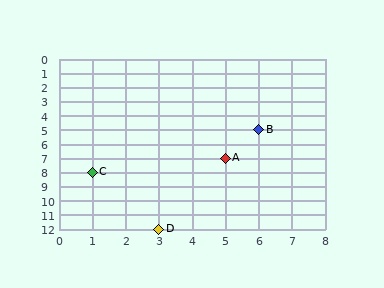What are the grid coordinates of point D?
Point D is at grid coordinates (3, 12).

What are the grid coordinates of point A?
Point A is at grid coordinates (5, 7).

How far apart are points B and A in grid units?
Points B and A are 1 column and 2 rows apart (about 2.2 grid units diagonally).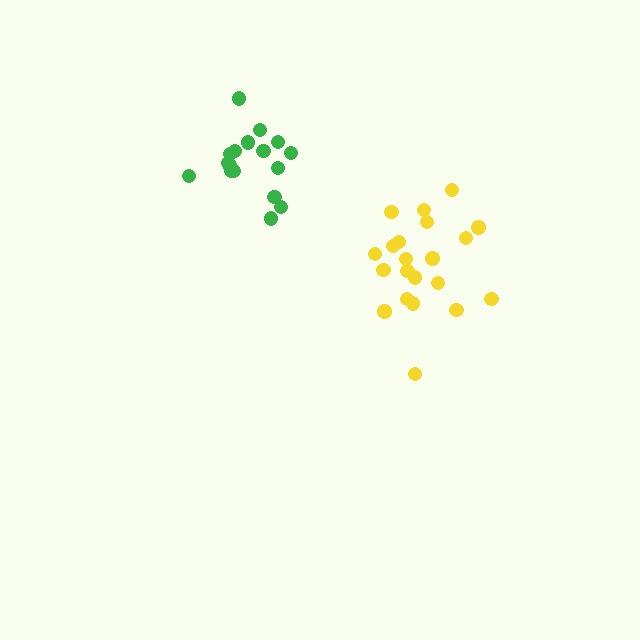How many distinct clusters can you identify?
There are 2 distinct clusters.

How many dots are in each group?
Group 1: 21 dots, Group 2: 17 dots (38 total).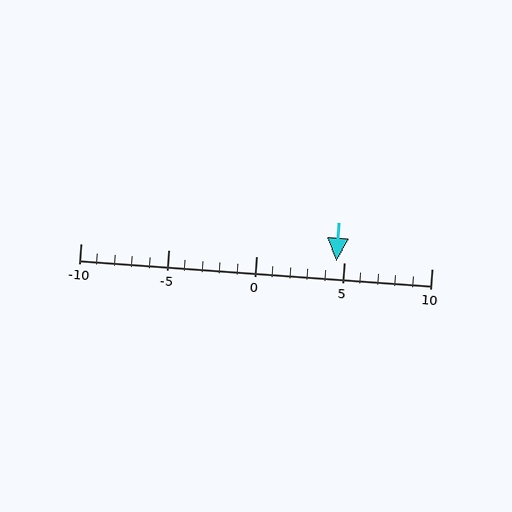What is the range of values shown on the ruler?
The ruler shows values from -10 to 10.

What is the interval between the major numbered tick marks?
The major tick marks are spaced 5 units apart.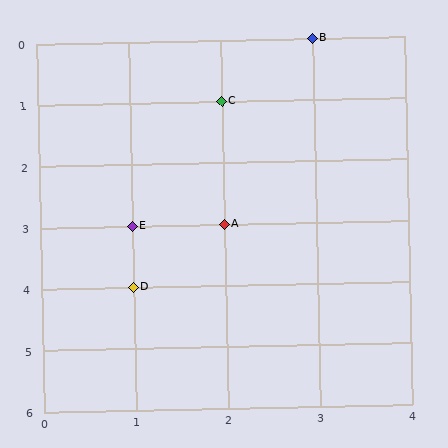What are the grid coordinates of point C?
Point C is at grid coordinates (2, 1).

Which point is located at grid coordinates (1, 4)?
Point D is at (1, 4).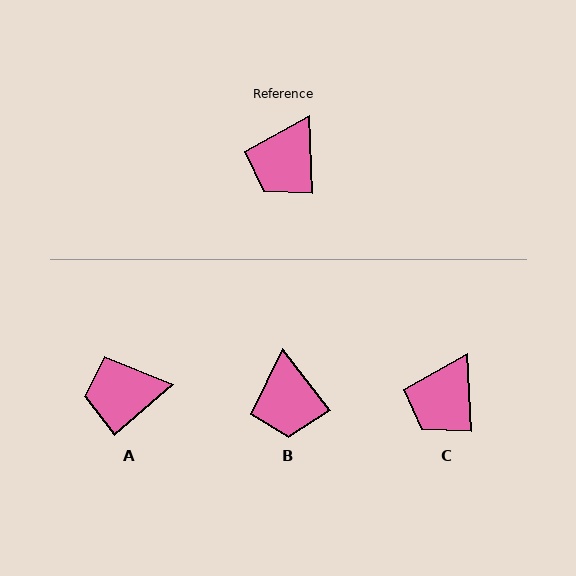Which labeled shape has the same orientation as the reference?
C.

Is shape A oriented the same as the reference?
No, it is off by about 52 degrees.